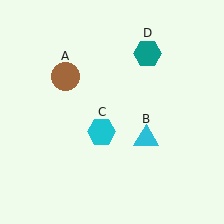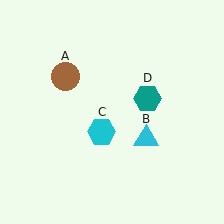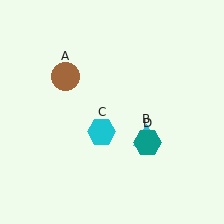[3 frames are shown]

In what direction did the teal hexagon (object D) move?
The teal hexagon (object D) moved down.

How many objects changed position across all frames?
1 object changed position: teal hexagon (object D).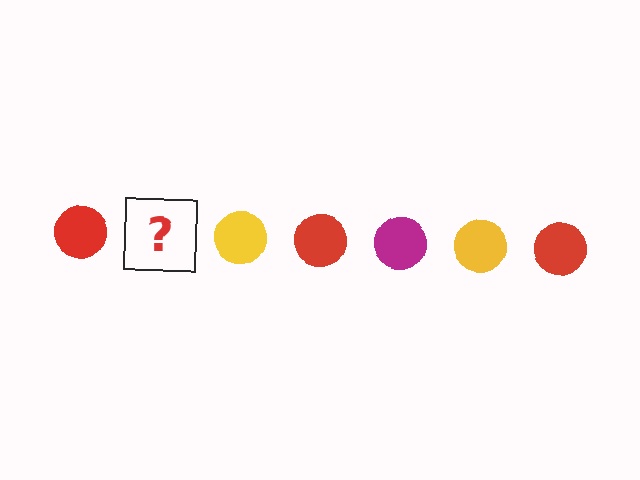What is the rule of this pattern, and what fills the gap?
The rule is that the pattern cycles through red, magenta, yellow circles. The gap should be filled with a magenta circle.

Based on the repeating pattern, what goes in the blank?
The blank should be a magenta circle.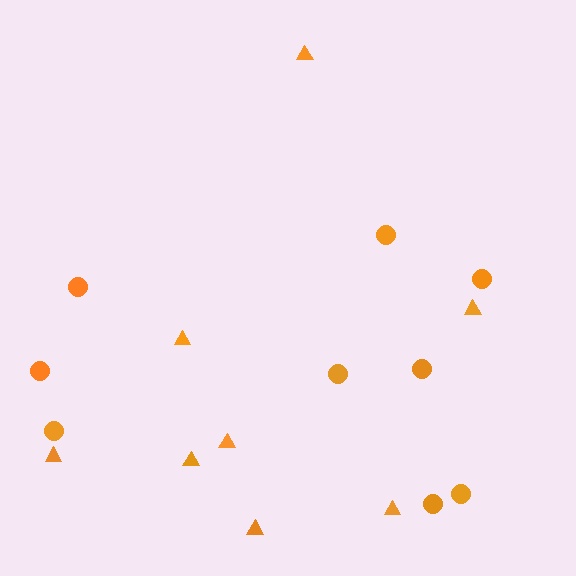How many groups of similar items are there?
There are 2 groups: one group of circles (9) and one group of triangles (8).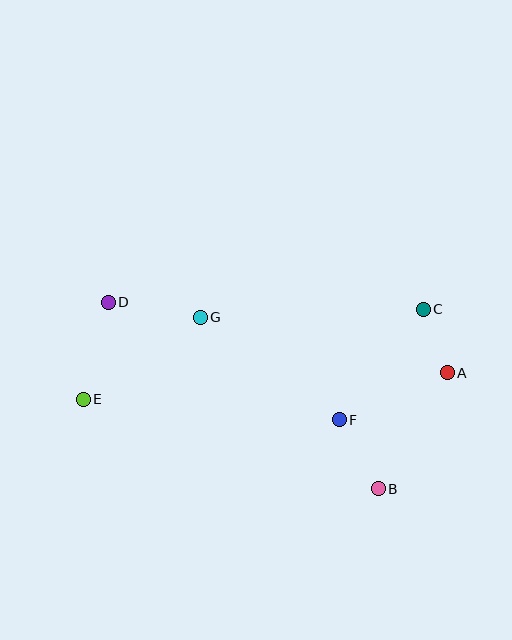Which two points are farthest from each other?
Points A and E are farthest from each other.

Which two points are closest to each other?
Points A and C are closest to each other.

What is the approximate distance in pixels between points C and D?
The distance between C and D is approximately 315 pixels.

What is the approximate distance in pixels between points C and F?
The distance between C and F is approximately 138 pixels.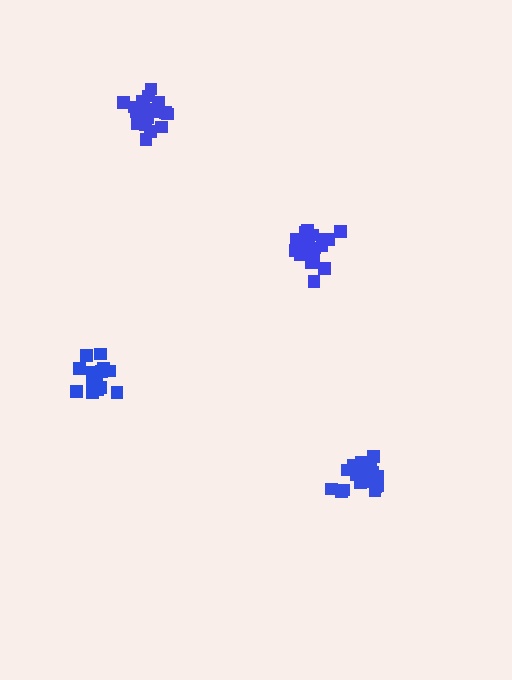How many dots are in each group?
Group 1: 19 dots, Group 2: 20 dots, Group 3: 19 dots, Group 4: 19 dots (77 total).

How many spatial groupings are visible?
There are 4 spatial groupings.